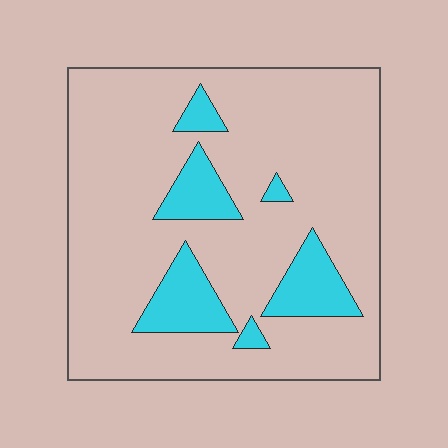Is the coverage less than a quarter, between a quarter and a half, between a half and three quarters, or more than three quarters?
Less than a quarter.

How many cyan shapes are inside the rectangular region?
6.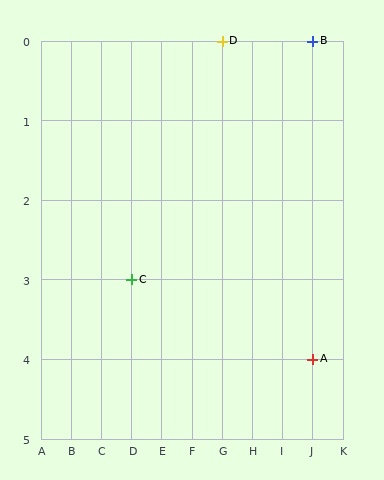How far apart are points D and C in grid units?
Points D and C are 3 columns and 3 rows apart (about 4.2 grid units diagonally).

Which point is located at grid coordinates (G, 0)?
Point D is at (G, 0).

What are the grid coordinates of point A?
Point A is at grid coordinates (J, 4).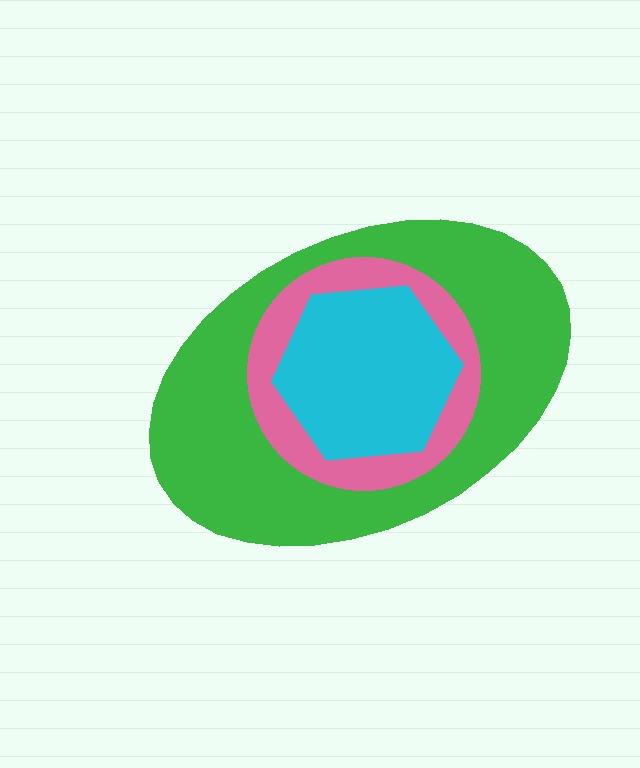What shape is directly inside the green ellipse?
The pink circle.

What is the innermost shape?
The cyan hexagon.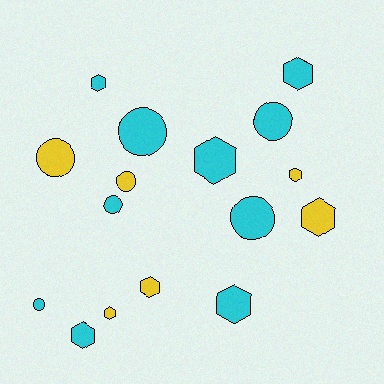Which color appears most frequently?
Cyan, with 10 objects.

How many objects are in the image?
There are 16 objects.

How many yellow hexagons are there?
There are 4 yellow hexagons.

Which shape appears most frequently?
Hexagon, with 9 objects.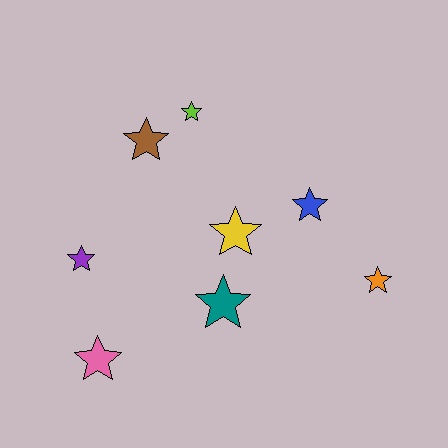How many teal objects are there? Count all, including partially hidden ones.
There is 1 teal object.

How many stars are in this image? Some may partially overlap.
There are 8 stars.